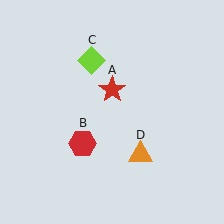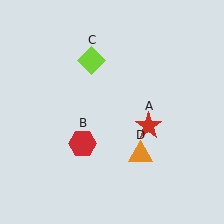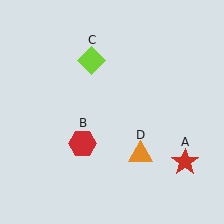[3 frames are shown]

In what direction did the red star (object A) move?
The red star (object A) moved down and to the right.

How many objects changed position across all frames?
1 object changed position: red star (object A).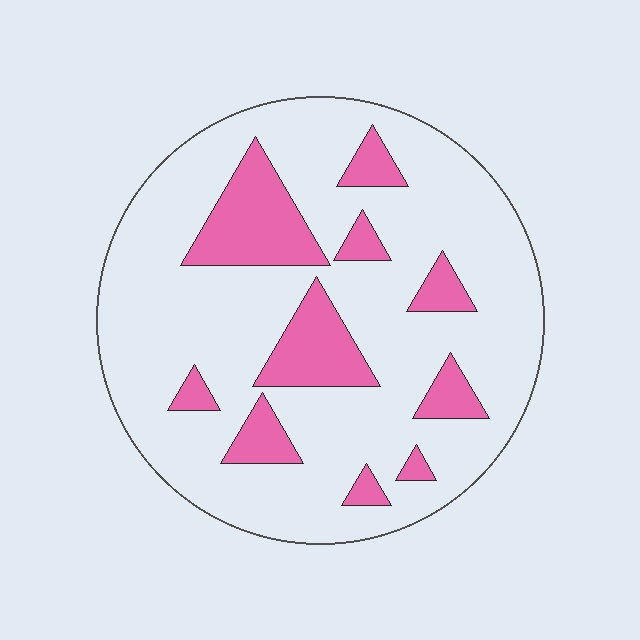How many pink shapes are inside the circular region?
10.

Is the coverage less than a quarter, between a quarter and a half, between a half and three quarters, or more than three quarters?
Less than a quarter.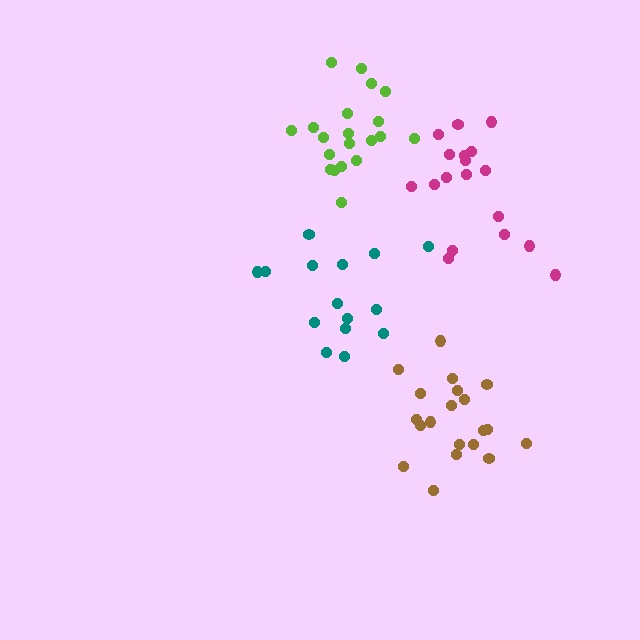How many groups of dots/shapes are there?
There are 4 groups.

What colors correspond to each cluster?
The clusters are colored: teal, brown, lime, magenta.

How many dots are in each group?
Group 1: 15 dots, Group 2: 20 dots, Group 3: 20 dots, Group 4: 18 dots (73 total).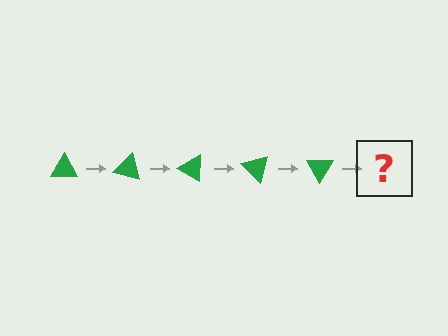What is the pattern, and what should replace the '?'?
The pattern is that the triangle rotates 15 degrees each step. The '?' should be a green triangle rotated 75 degrees.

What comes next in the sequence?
The next element should be a green triangle rotated 75 degrees.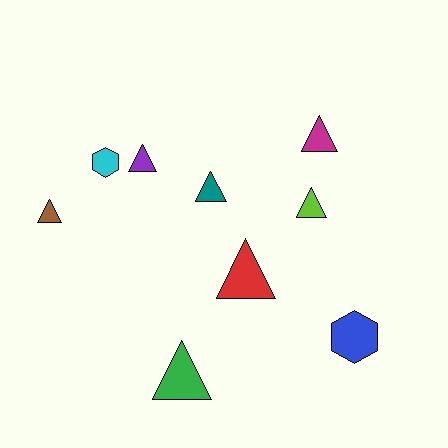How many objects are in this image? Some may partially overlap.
There are 9 objects.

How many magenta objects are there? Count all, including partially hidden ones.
There is 1 magenta object.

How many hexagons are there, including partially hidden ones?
There are 2 hexagons.